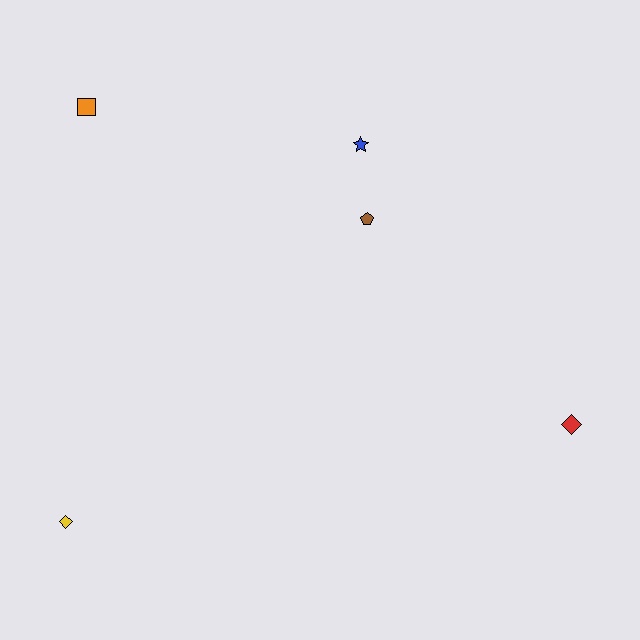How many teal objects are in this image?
There are no teal objects.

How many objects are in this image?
There are 5 objects.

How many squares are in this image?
There is 1 square.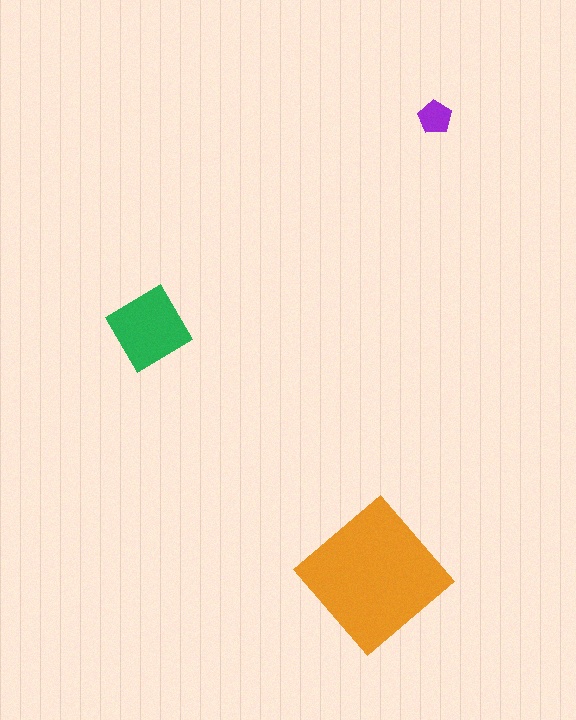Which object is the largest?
The orange diamond.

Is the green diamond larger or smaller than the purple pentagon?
Larger.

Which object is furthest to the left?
The green diamond is leftmost.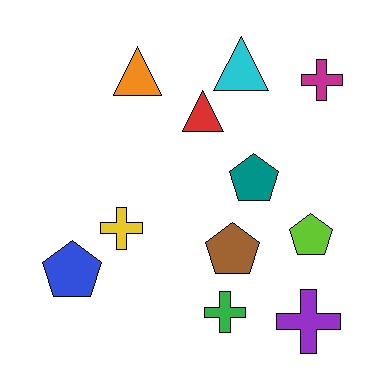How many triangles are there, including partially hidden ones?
There are 3 triangles.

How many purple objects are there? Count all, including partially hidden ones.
There is 1 purple object.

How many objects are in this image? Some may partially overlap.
There are 11 objects.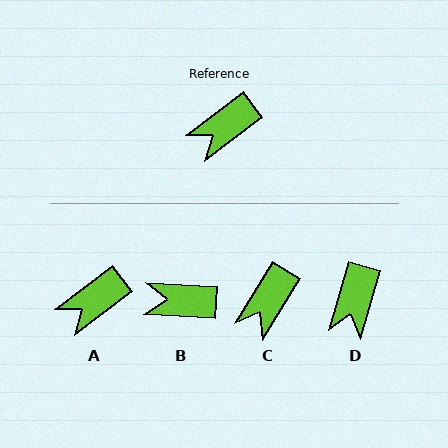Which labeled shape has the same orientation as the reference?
A.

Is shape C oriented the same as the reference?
No, it is off by about 22 degrees.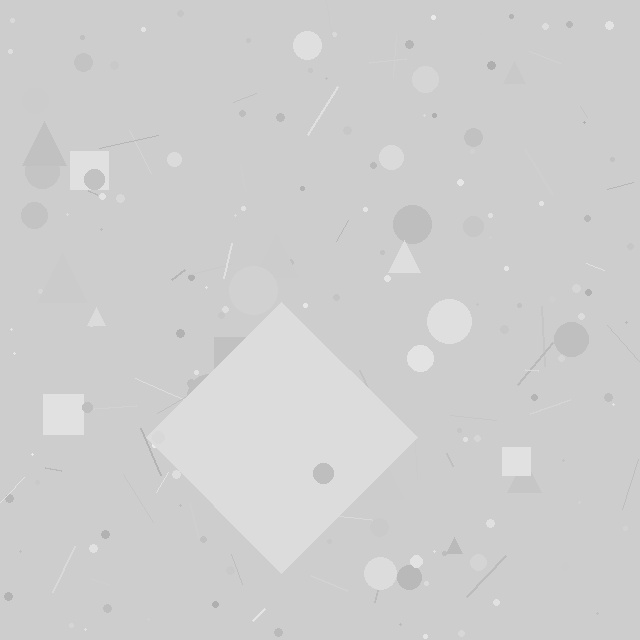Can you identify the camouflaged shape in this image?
The camouflaged shape is a diamond.